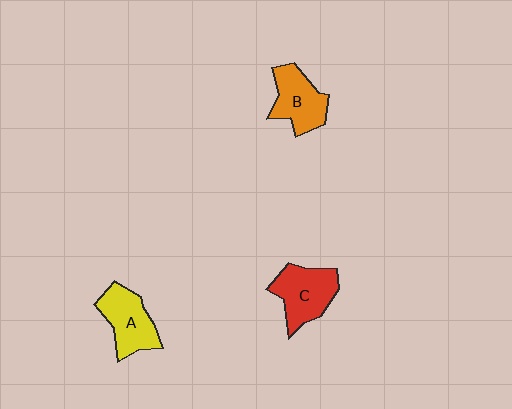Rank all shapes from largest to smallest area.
From largest to smallest: C (red), A (yellow), B (orange).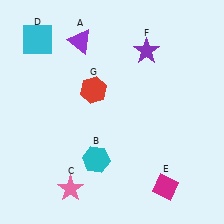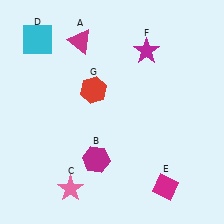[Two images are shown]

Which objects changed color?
A changed from purple to magenta. B changed from cyan to magenta. F changed from purple to magenta.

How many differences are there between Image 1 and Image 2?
There are 3 differences between the two images.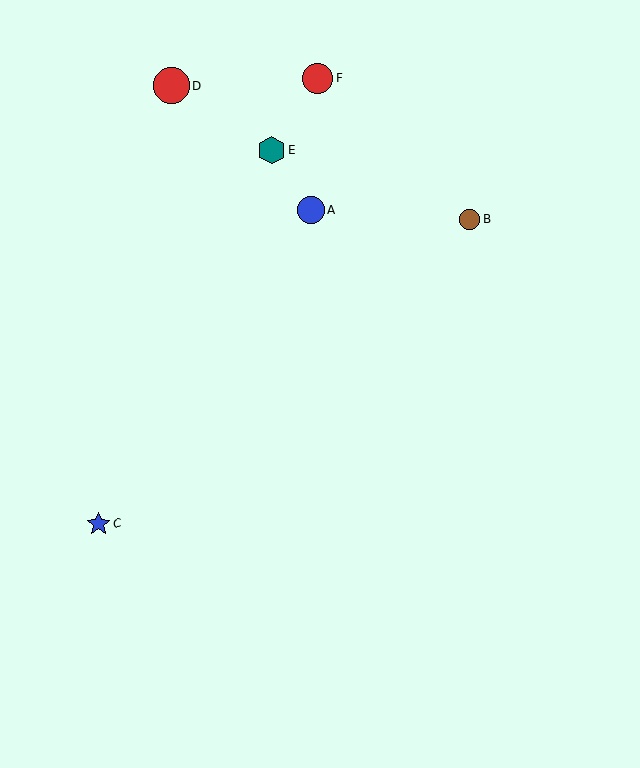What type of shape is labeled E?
Shape E is a teal hexagon.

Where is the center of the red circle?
The center of the red circle is at (171, 86).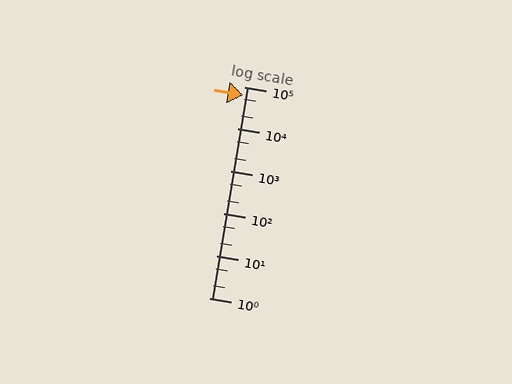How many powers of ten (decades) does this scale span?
The scale spans 5 decades, from 1 to 100000.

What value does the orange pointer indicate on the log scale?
The pointer indicates approximately 62000.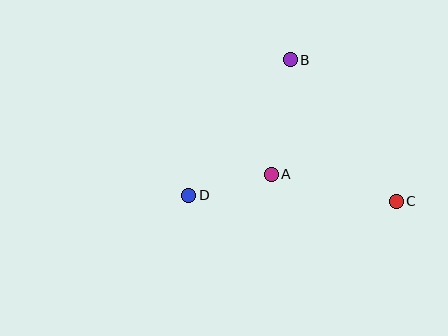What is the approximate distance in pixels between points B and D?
The distance between B and D is approximately 170 pixels.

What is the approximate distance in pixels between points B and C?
The distance between B and C is approximately 177 pixels.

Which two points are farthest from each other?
Points C and D are farthest from each other.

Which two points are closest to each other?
Points A and D are closest to each other.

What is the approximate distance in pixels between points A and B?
The distance between A and B is approximately 116 pixels.